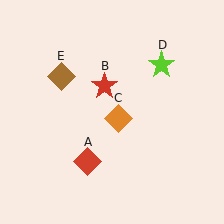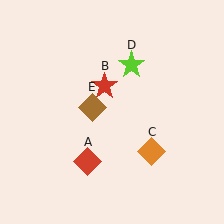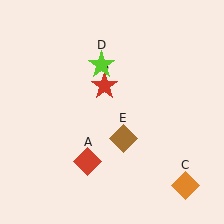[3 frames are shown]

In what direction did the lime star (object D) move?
The lime star (object D) moved left.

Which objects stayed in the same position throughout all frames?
Red diamond (object A) and red star (object B) remained stationary.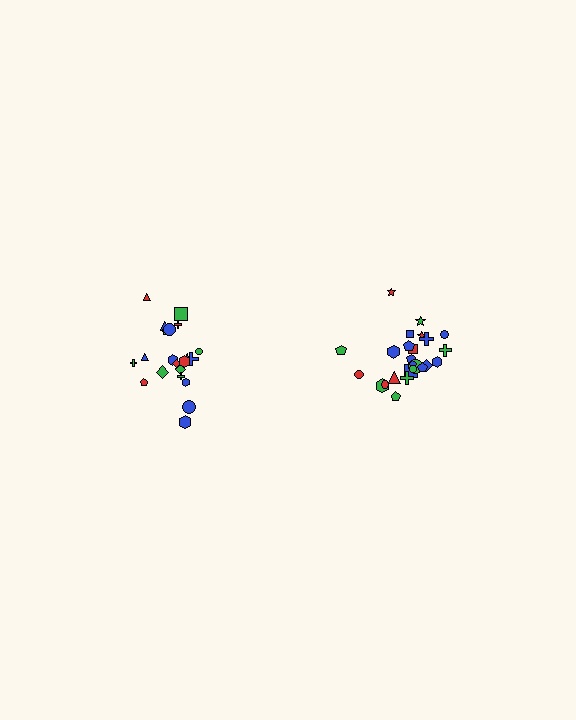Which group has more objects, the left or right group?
The right group.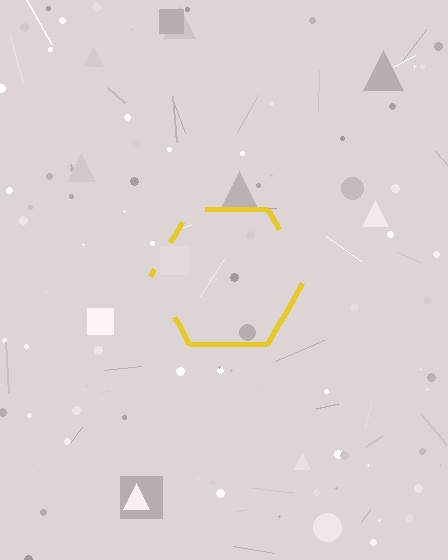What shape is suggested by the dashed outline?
The dashed outline suggests a hexagon.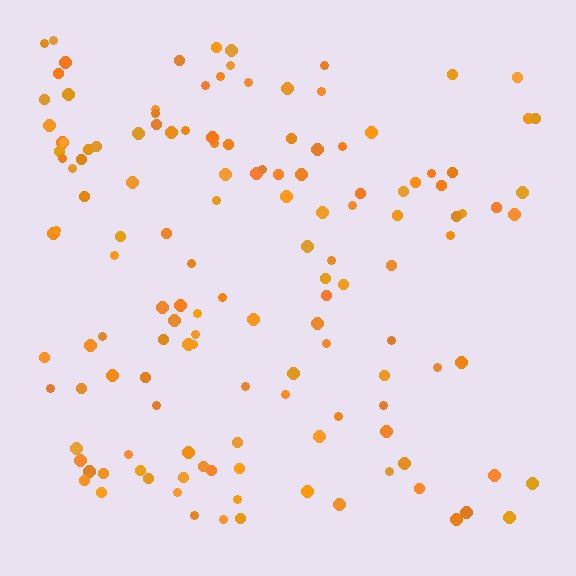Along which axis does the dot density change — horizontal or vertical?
Horizontal.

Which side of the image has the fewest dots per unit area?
The right.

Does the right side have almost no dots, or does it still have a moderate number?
Still a moderate number, just noticeably fewer than the left.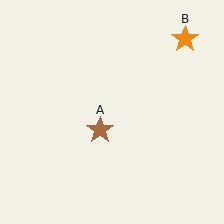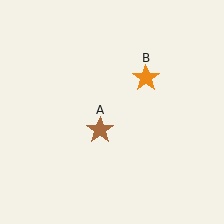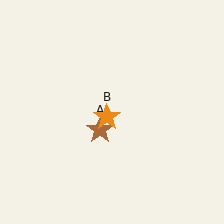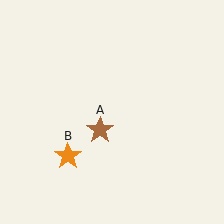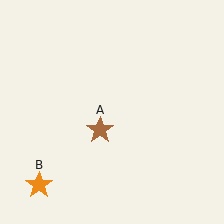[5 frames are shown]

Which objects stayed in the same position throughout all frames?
Brown star (object A) remained stationary.